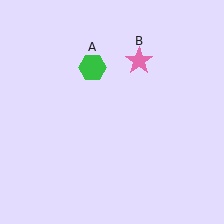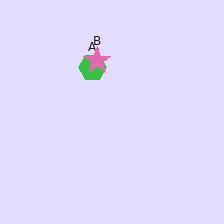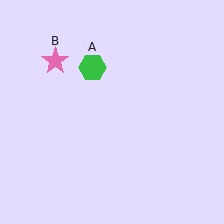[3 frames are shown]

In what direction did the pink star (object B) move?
The pink star (object B) moved left.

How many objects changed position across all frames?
1 object changed position: pink star (object B).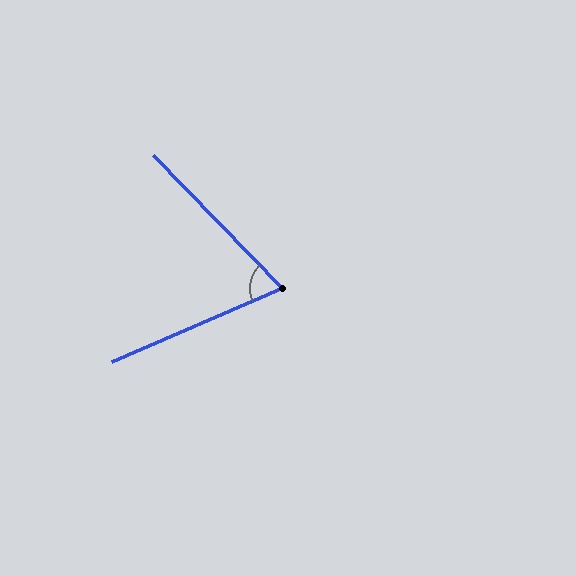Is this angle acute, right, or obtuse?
It is acute.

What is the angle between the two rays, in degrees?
Approximately 69 degrees.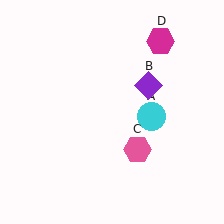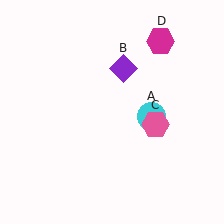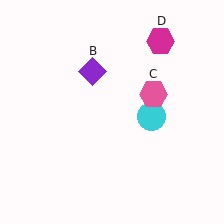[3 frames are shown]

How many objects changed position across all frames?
2 objects changed position: purple diamond (object B), pink hexagon (object C).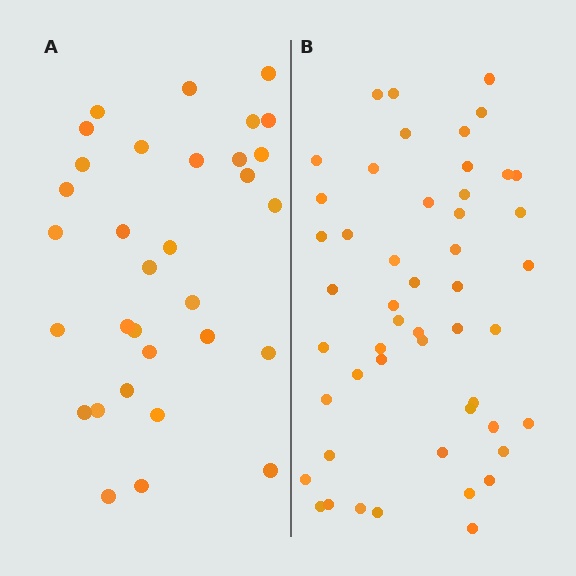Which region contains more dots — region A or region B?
Region B (the right region) has more dots.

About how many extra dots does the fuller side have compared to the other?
Region B has approximately 20 more dots than region A.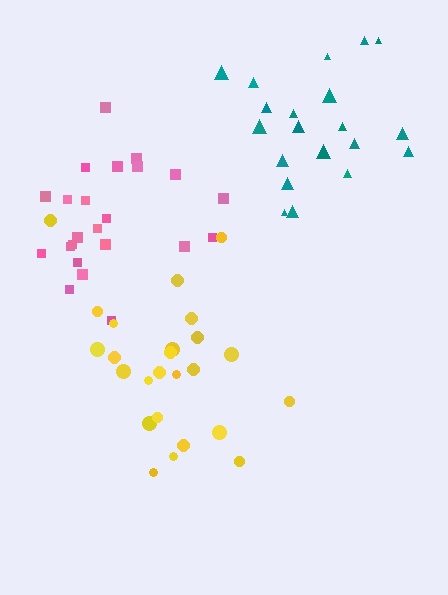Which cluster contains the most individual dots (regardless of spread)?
Yellow (25).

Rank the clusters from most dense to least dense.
pink, teal, yellow.